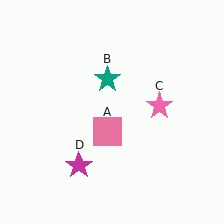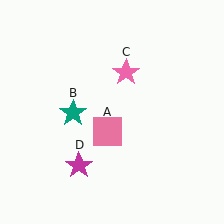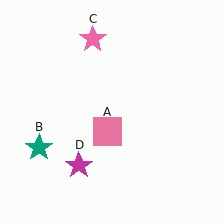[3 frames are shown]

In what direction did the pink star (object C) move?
The pink star (object C) moved up and to the left.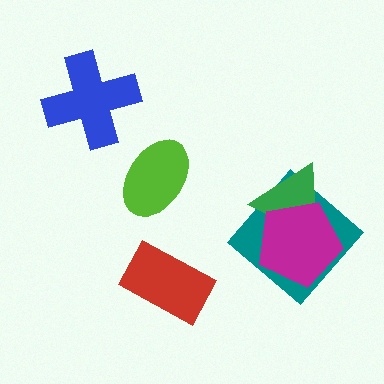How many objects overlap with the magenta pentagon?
2 objects overlap with the magenta pentagon.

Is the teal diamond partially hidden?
Yes, it is partially covered by another shape.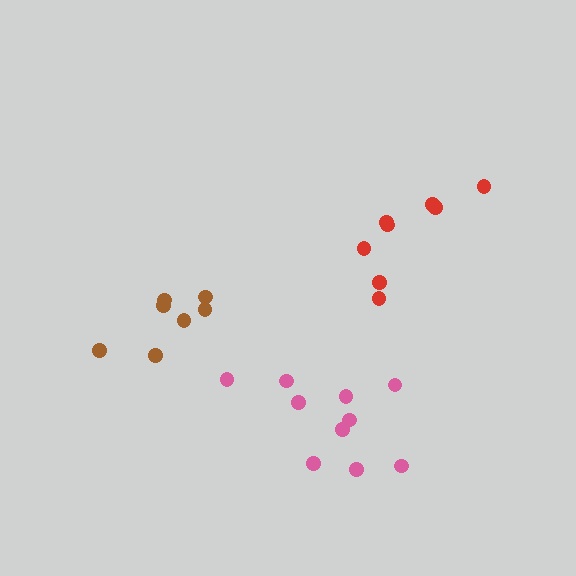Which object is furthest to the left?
The brown cluster is leftmost.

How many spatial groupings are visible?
There are 3 spatial groupings.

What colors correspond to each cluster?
The clusters are colored: red, brown, pink.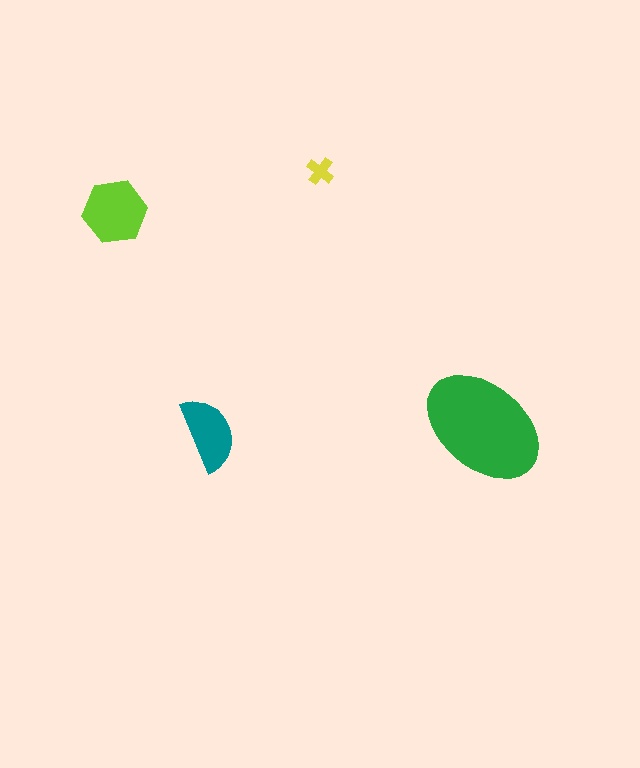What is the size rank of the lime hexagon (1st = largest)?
2nd.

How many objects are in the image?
There are 4 objects in the image.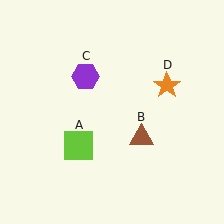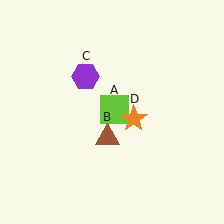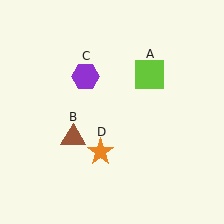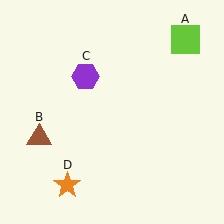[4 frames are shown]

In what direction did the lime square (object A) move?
The lime square (object A) moved up and to the right.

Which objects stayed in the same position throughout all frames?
Purple hexagon (object C) remained stationary.